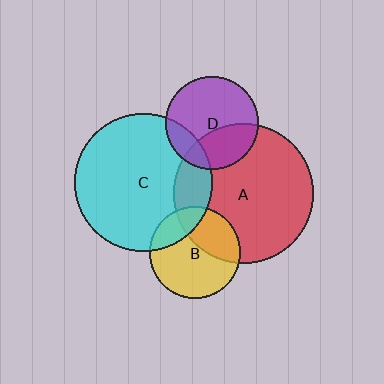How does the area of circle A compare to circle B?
Approximately 2.3 times.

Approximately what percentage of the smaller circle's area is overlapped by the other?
Approximately 35%.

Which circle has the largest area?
Circle A (red).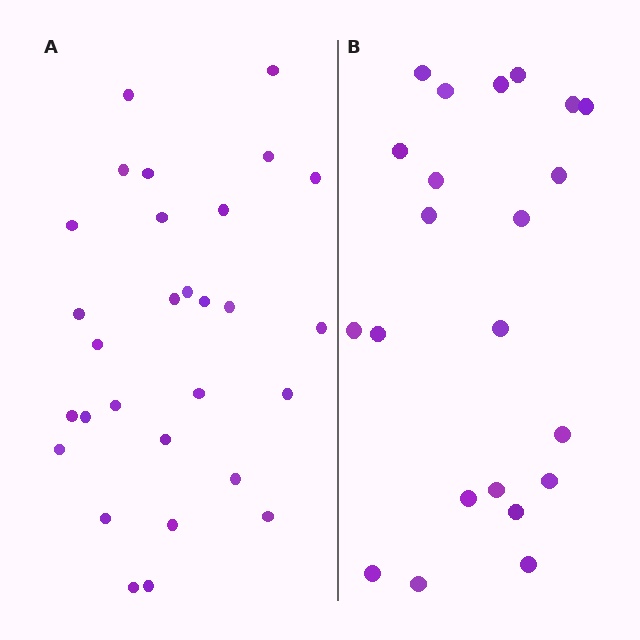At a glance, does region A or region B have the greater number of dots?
Region A (the left region) has more dots.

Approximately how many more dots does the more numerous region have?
Region A has roughly 8 or so more dots than region B.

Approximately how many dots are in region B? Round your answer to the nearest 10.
About 20 dots. (The exact count is 22, which rounds to 20.)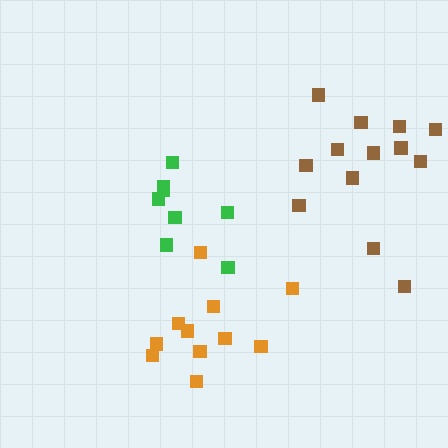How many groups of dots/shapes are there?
There are 3 groups.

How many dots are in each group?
Group 1: 13 dots, Group 2: 8 dots, Group 3: 11 dots (32 total).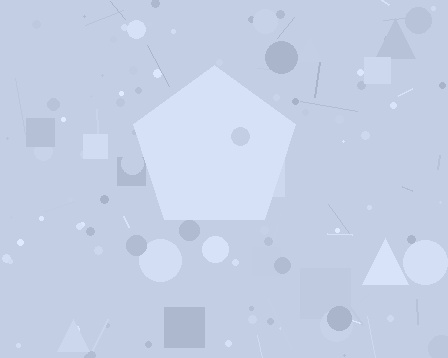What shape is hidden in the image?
A pentagon is hidden in the image.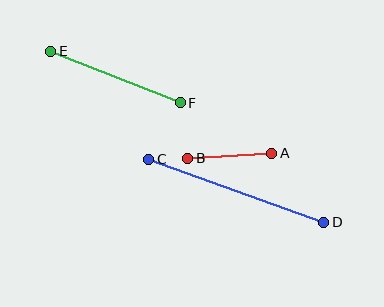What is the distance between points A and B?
The distance is approximately 84 pixels.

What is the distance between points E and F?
The distance is approximately 139 pixels.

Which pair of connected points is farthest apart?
Points C and D are farthest apart.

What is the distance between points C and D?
The distance is approximately 186 pixels.